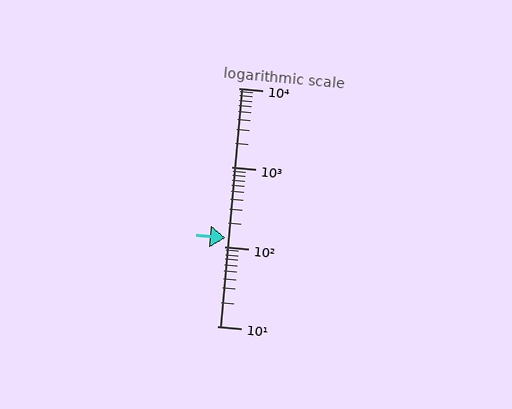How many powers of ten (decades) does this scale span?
The scale spans 3 decades, from 10 to 10000.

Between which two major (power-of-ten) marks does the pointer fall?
The pointer is between 100 and 1000.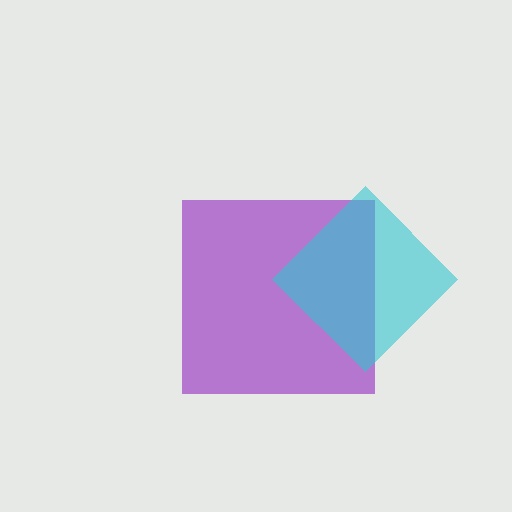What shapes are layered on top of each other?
The layered shapes are: a purple square, a cyan diamond.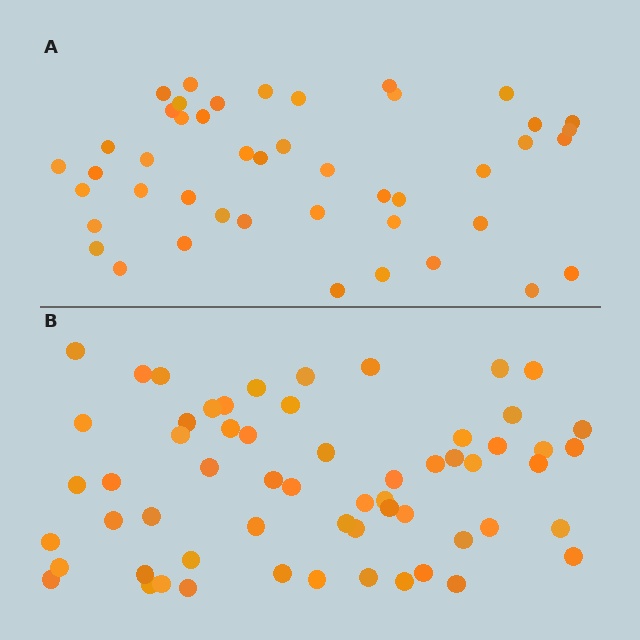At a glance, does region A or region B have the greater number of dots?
Region B (the bottom region) has more dots.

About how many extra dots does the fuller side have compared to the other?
Region B has approximately 15 more dots than region A.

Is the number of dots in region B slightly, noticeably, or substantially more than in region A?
Region B has noticeably more, but not dramatically so. The ratio is roughly 1.3 to 1.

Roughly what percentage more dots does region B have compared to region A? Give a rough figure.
About 35% more.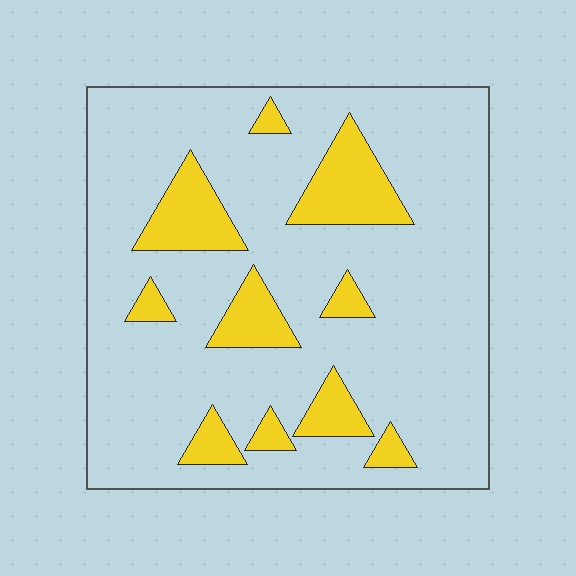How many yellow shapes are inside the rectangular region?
10.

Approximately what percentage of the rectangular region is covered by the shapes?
Approximately 20%.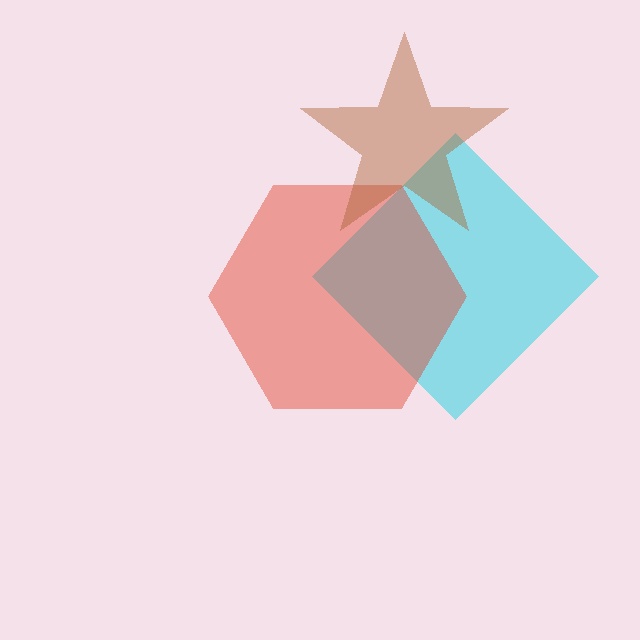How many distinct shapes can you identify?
There are 3 distinct shapes: a cyan diamond, a red hexagon, a brown star.